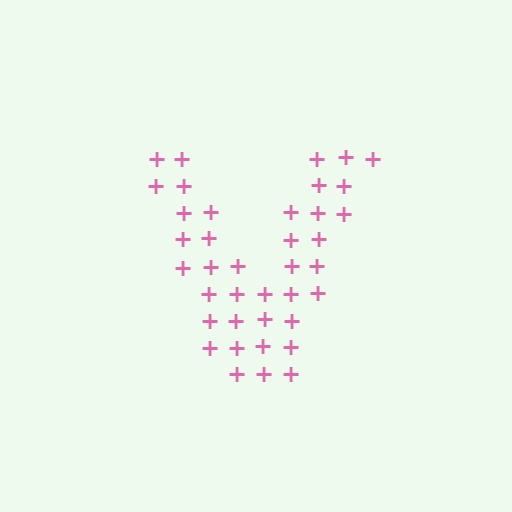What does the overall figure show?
The overall figure shows the letter V.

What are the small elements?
The small elements are plus signs.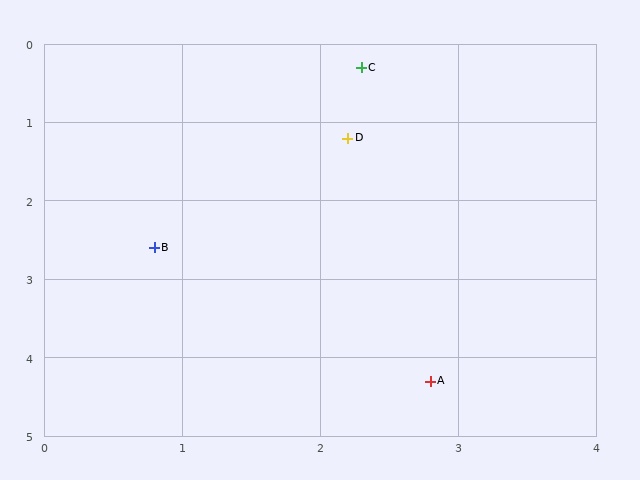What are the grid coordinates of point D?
Point D is at approximately (2.2, 1.2).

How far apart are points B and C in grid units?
Points B and C are about 2.7 grid units apart.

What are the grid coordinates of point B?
Point B is at approximately (0.8, 2.6).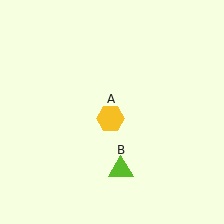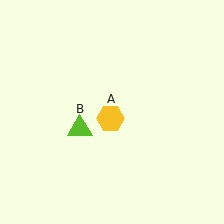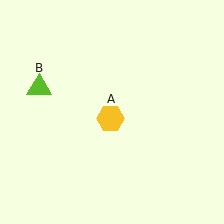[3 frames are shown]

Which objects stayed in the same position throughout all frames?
Yellow hexagon (object A) remained stationary.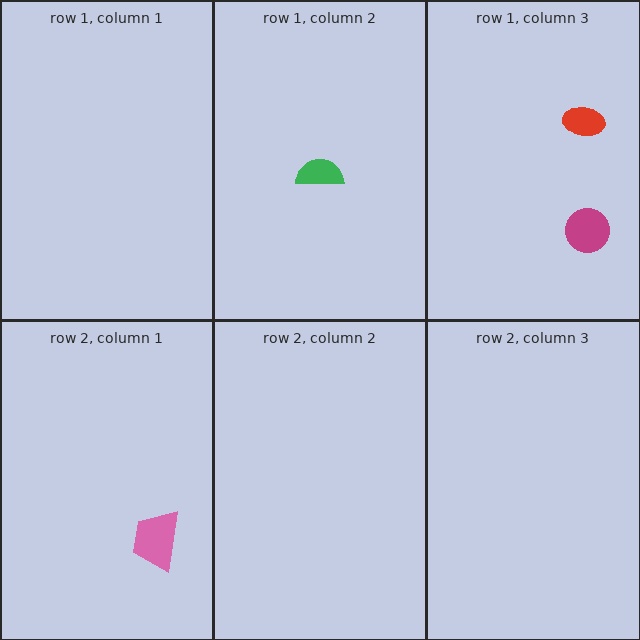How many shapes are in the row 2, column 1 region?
1.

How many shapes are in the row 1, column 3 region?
2.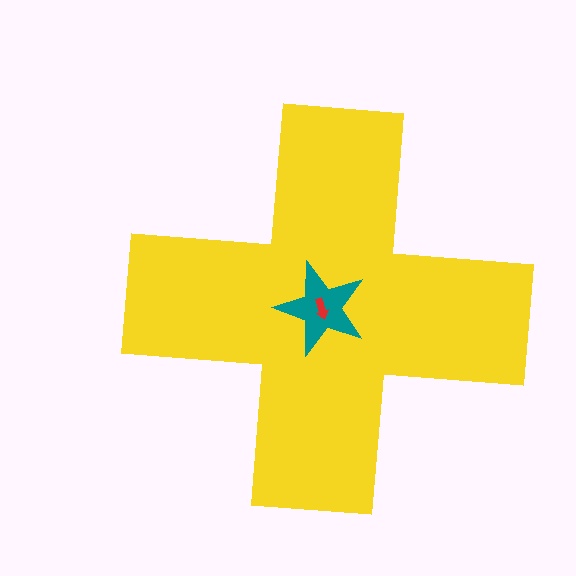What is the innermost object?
The red arrow.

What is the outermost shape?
The yellow cross.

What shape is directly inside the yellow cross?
The teal star.